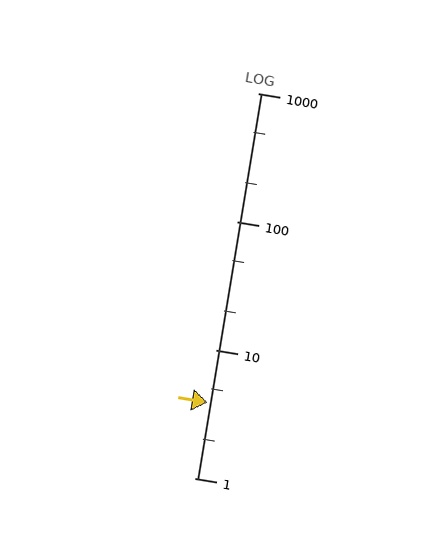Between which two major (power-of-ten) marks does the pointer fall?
The pointer is between 1 and 10.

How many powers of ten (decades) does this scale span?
The scale spans 3 decades, from 1 to 1000.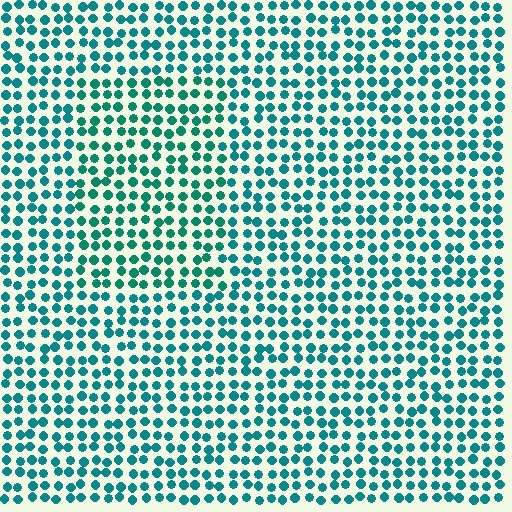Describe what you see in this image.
The image is filled with small teal elements in a uniform arrangement. A rectangle-shaped region is visible where the elements are tinted to a slightly different hue, forming a subtle color boundary.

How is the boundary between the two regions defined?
The boundary is defined purely by a slight shift in hue (about 17 degrees). Spacing, size, and orientation are identical on both sides.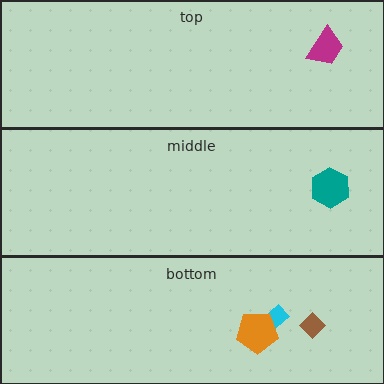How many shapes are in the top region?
1.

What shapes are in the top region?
The magenta trapezoid.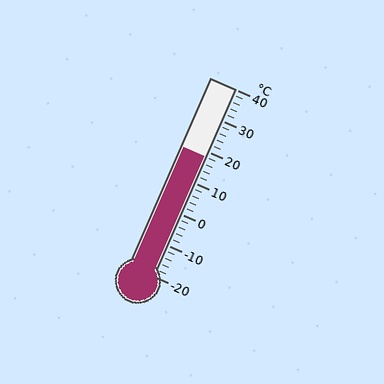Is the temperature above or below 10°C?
The temperature is above 10°C.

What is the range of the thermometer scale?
The thermometer scale ranges from -20°C to 40°C.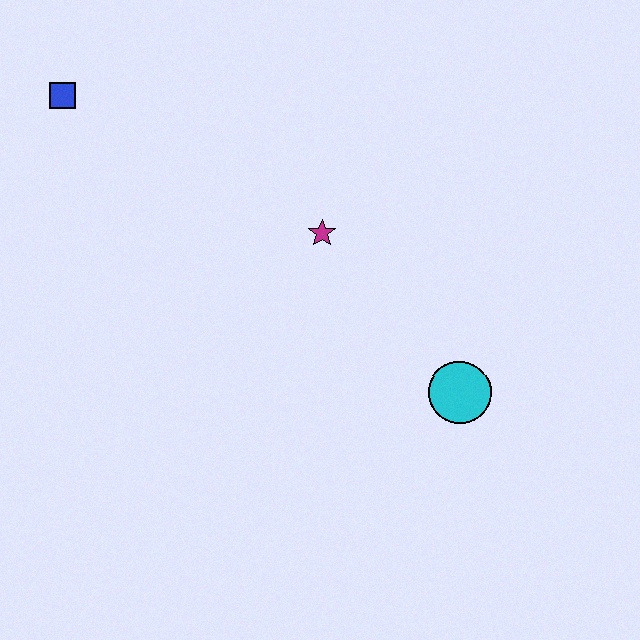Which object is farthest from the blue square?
The cyan circle is farthest from the blue square.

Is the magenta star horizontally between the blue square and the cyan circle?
Yes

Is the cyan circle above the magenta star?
No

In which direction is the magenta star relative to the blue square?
The magenta star is to the right of the blue square.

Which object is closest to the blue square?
The magenta star is closest to the blue square.